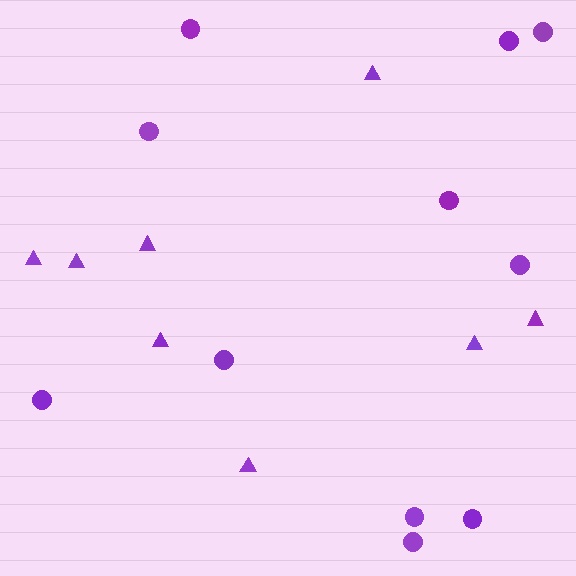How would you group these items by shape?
There are 2 groups: one group of circles (11) and one group of triangles (8).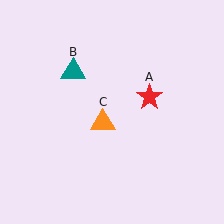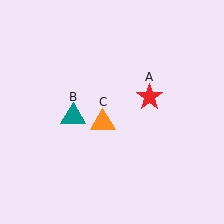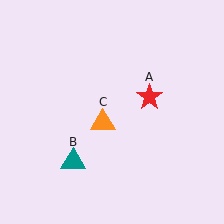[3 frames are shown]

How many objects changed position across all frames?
1 object changed position: teal triangle (object B).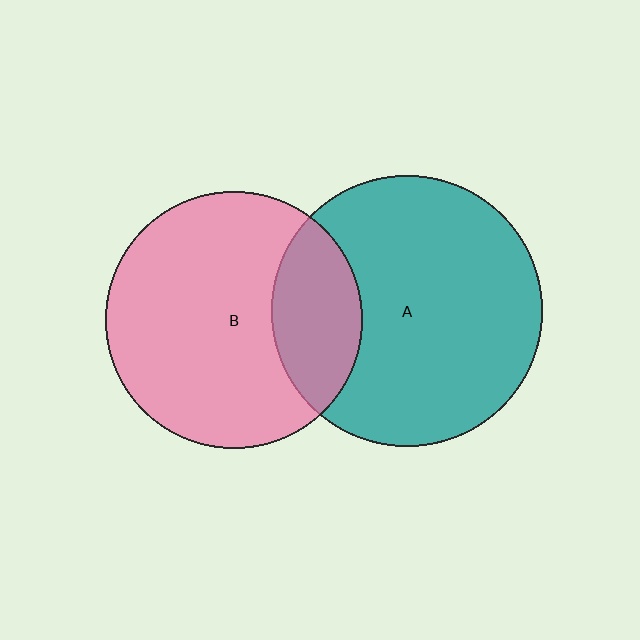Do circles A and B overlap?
Yes.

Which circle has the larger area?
Circle A (teal).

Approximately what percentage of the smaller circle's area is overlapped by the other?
Approximately 25%.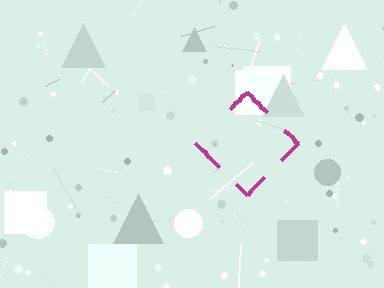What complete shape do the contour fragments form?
The contour fragments form a diamond.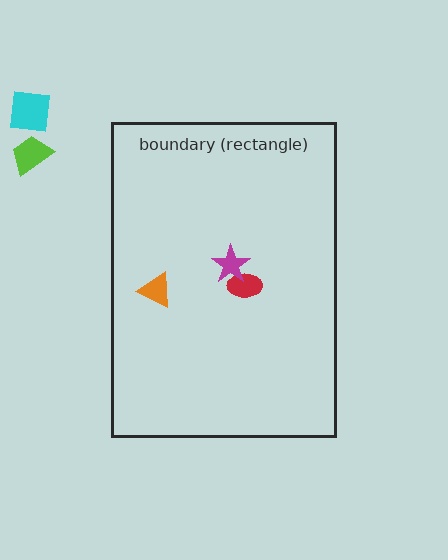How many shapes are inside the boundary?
3 inside, 2 outside.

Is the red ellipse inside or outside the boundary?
Inside.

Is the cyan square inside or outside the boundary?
Outside.